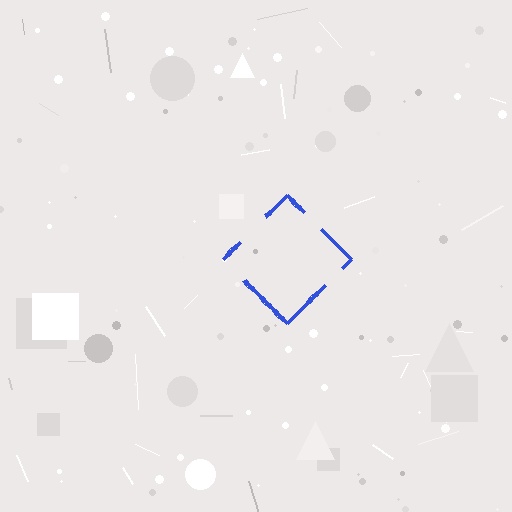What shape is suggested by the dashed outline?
The dashed outline suggests a diamond.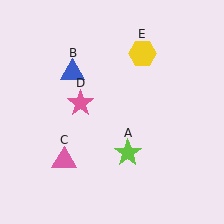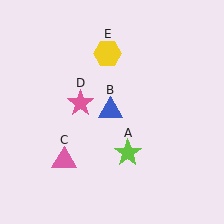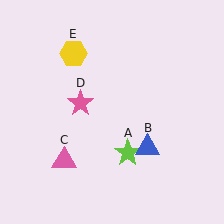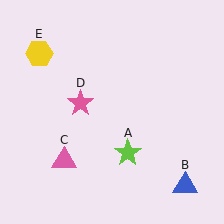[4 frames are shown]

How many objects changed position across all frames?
2 objects changed position: blue triangle (object B), yellow hexagon (object E).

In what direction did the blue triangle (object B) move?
The blue triangle (object B) moved down and to the right.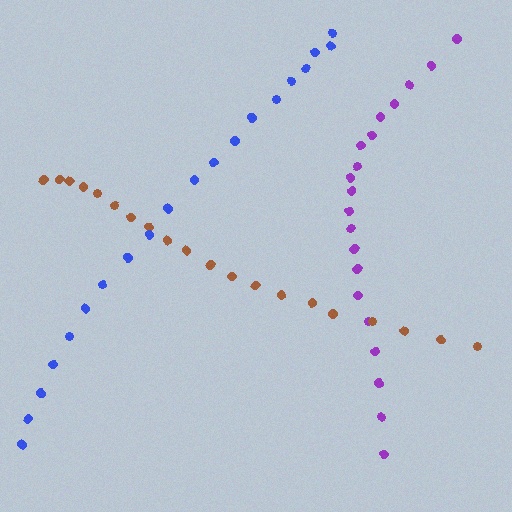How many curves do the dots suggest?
There are 3 distinct paths.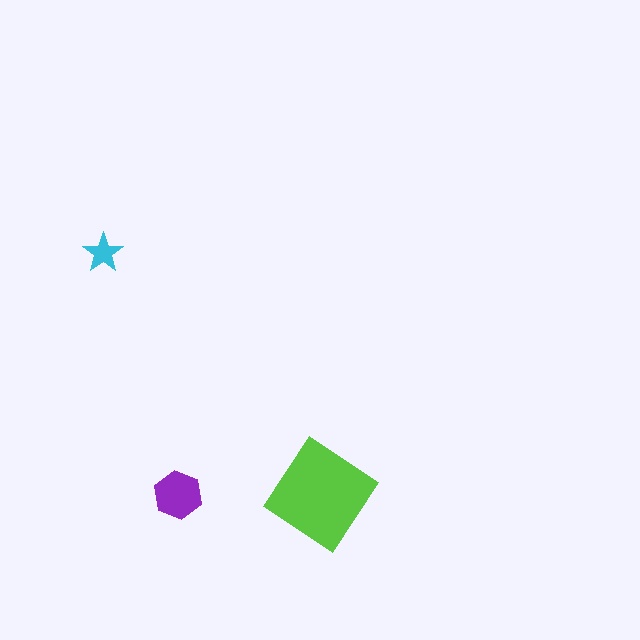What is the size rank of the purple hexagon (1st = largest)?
2nd.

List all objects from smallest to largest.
The cyan star, the purple hexagon, the lime diamond.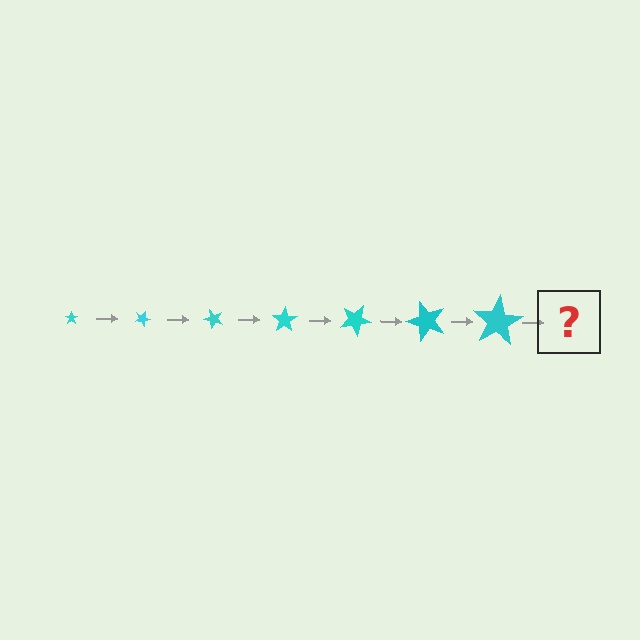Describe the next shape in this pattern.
It should be a star, larger than the previous one and rotated 175 degrees from the start.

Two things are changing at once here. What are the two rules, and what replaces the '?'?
The two rules are that the star grows larger each step and it rotates 25 degrees each step. The '?' should be a star, larger than the previous one and rotated 175 degrees from the start.